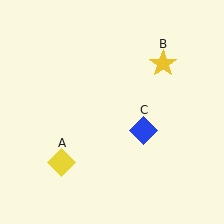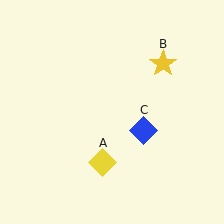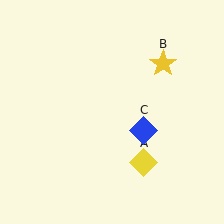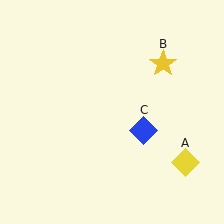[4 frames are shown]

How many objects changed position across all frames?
1 object changed position: yellow diamond (object A).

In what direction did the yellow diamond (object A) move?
The yellow diamond (object A) moved right.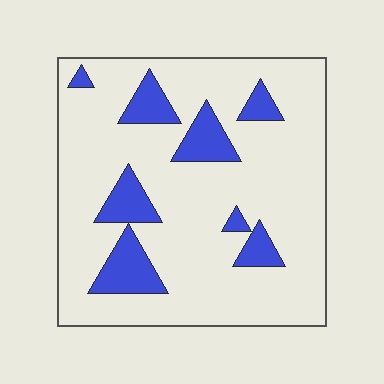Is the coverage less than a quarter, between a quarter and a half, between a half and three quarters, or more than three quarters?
Less than a quarter.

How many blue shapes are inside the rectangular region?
8.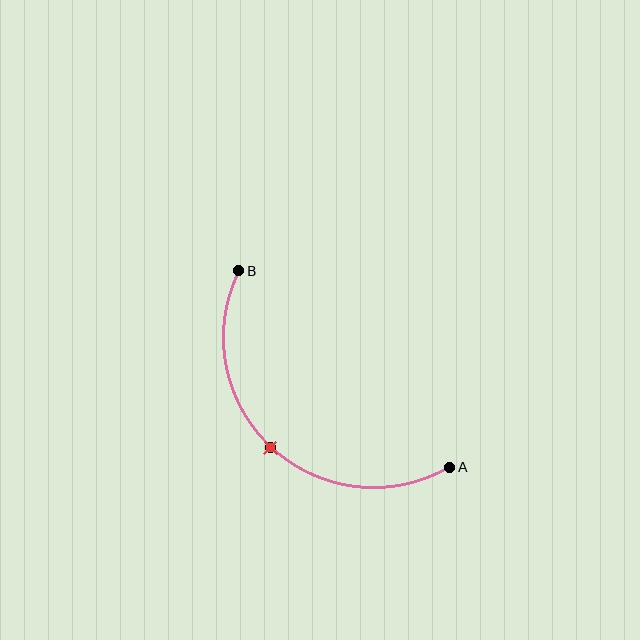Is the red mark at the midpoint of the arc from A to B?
Yes. The red mark lies on the arc at equal arc-length from both A and B — it is the arc midpoint.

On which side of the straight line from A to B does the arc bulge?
The arc bulges below and to the left of the straight line connecting A and B.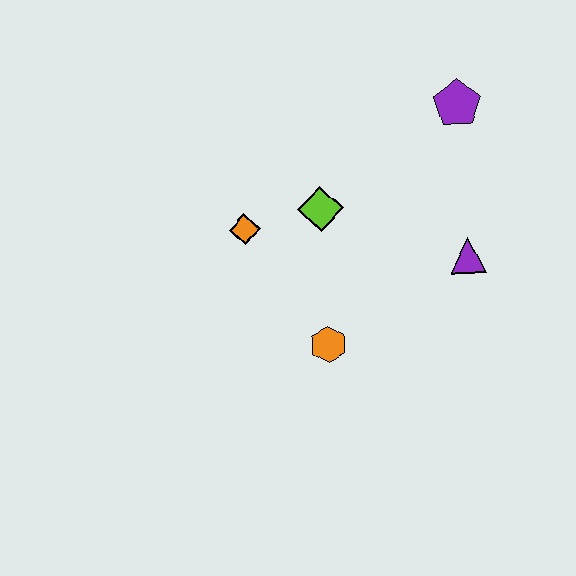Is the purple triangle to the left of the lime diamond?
No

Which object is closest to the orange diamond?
The lime diamond is closest to the orange diamond.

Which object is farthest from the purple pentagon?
The orange hexagon is farthest from the purple pentagon.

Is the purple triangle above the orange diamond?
No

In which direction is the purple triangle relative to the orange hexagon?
The purple triangle is to the right of the orange hexagon.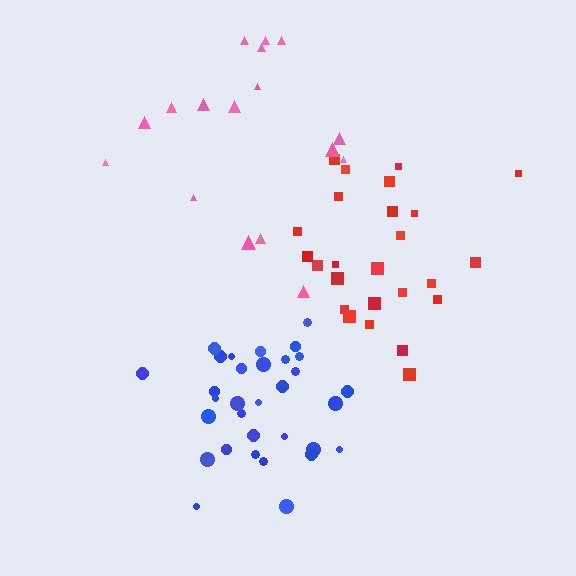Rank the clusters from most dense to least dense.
blue, red, pink.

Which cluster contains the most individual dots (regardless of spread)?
Blue (32).